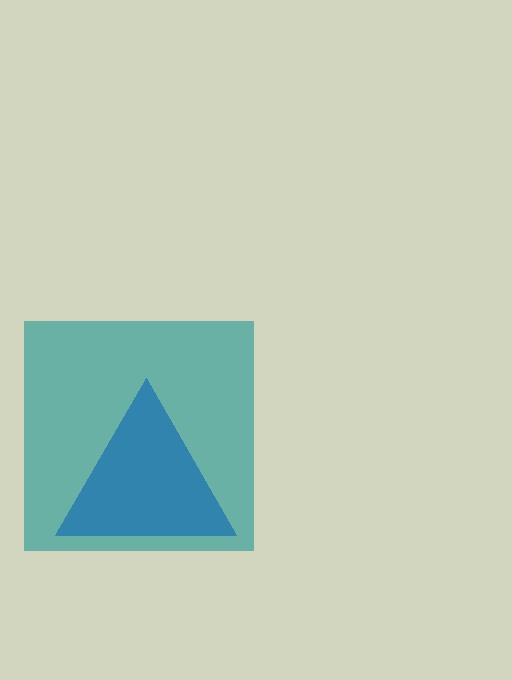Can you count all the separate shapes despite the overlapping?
Yes, there are 2 separate shapes.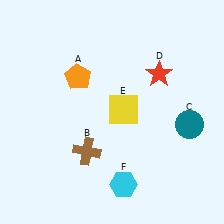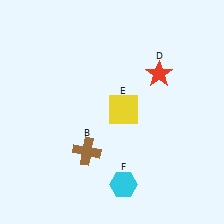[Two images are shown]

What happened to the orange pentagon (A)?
The orange pentagon (A) was removed in Image 2. It was in the top-left area of Image 1.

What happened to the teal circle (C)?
The teal circle (C) was removed in Image 2. It was in the bottom-right area of Image 1.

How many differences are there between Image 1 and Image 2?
There are 2 differences between the two images.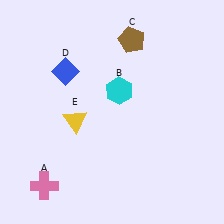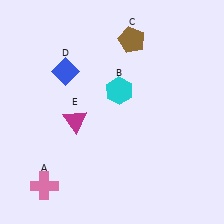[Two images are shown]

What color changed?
The triangle (E) changed from yellow in Image 1 to magenta in Image 2.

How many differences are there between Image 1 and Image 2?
There is 1 difference between the two images.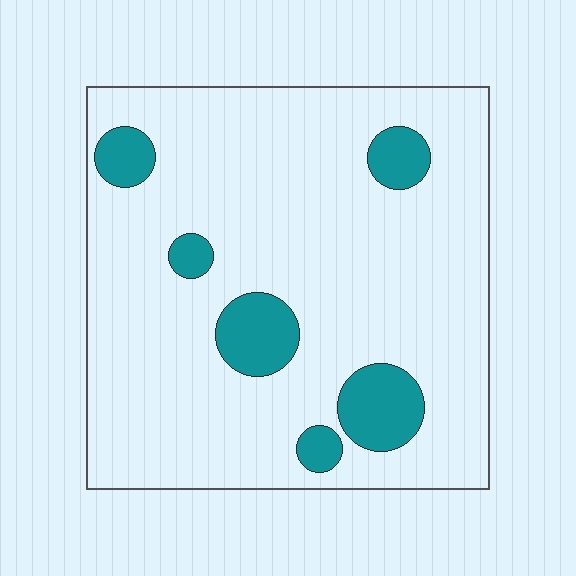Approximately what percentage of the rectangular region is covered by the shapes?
Approximately 15%.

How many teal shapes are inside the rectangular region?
6.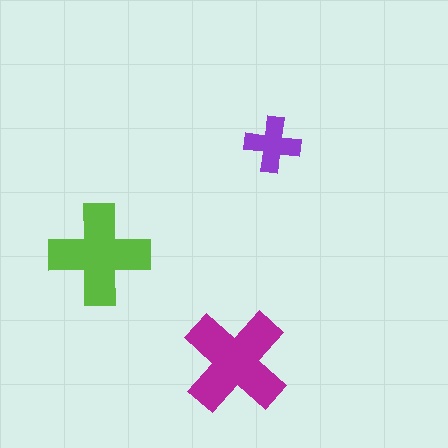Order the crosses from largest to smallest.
the magenta one, the lime one, the purple one.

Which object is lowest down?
The magenta cross is bottommost.